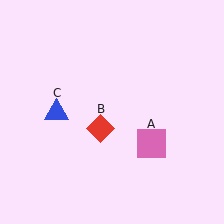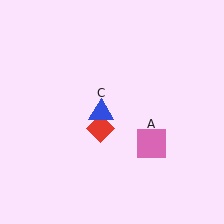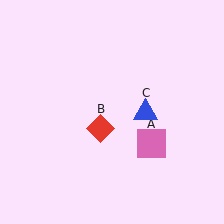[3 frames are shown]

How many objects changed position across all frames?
1 object changed position: blue triangle (object C).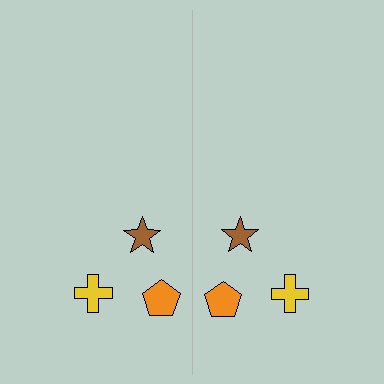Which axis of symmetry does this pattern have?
The pattern has a vertical axis of symmetry running through the center of the image.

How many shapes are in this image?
There are 6 shapes in this image.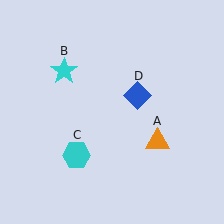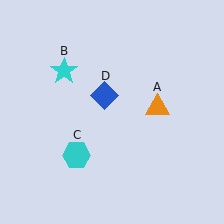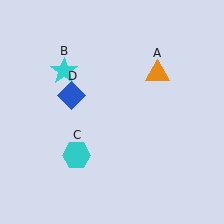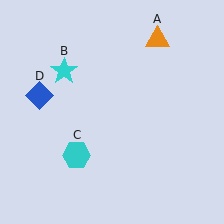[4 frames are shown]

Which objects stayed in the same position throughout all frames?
Cyan star (object B) and cyan hexagon (object C) remained stationary.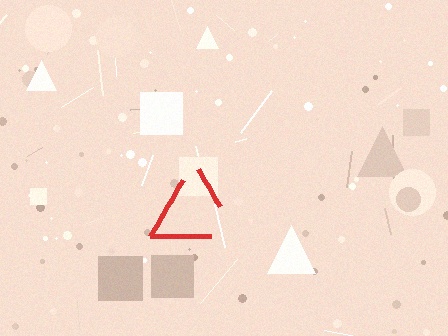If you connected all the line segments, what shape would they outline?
They would outline a triangle.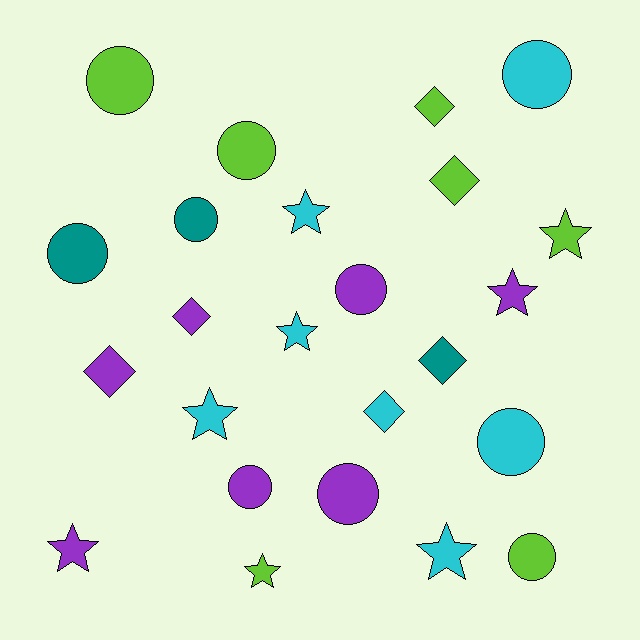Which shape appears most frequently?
Circle, with 10 objects.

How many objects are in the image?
There are 24 objects.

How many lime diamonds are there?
There are 2 lime diamonds.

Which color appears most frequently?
Cyan, with 7 objects.